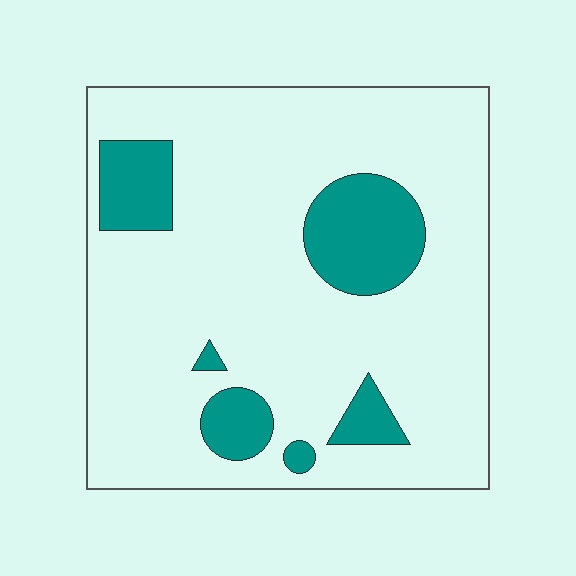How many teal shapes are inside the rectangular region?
6.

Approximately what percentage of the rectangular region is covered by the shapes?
Approximately 15%.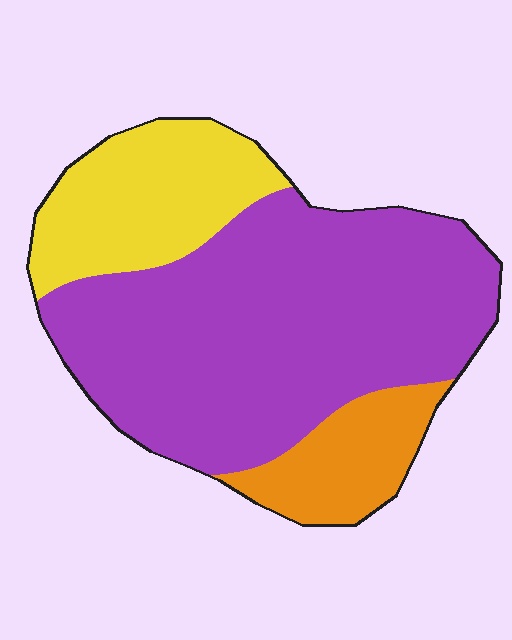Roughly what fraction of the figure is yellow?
Yellow takes up less than a quarter of the figure.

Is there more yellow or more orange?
Yellow.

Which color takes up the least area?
Orange, at roughly 15%.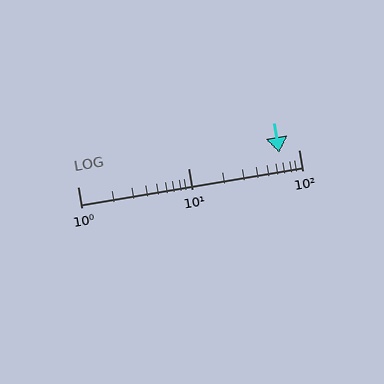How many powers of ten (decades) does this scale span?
The scale spans 2 decades, from 1 to 100.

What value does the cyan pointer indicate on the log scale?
The pointer indicates approximately 67.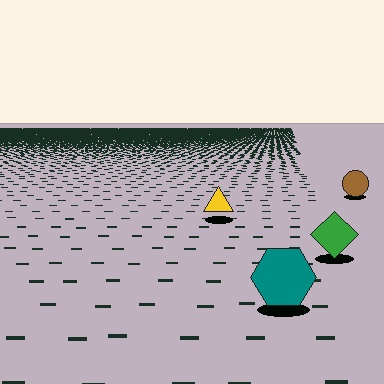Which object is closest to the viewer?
The teal hexagon is closest. The texture marks near it are larger and more spread out.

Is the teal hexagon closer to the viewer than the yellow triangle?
Yes. The teal hexagon is closer — you can tell from the texture gradient: the ground texture is coarser near it.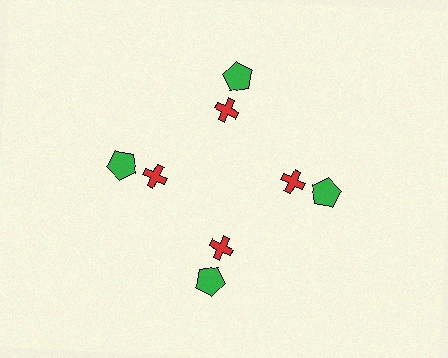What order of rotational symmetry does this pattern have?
This pattern has 4-fold rotational symmetry.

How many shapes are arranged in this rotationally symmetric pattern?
There are 8 shapes, arranged in 4 groups of 2.